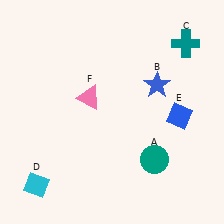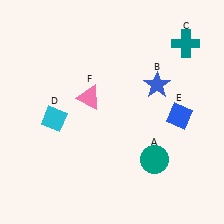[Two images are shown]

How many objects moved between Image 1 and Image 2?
1 object moved between the two images.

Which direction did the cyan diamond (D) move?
The cyan diamond (D) moved up.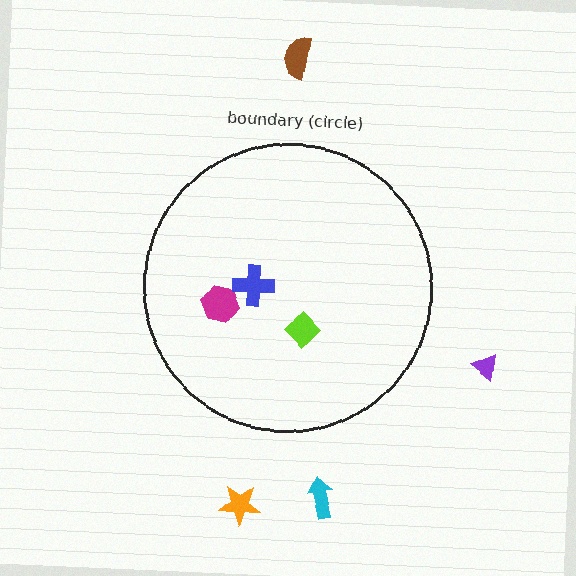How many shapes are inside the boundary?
3 inside, 4 outside.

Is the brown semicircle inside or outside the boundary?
Outside.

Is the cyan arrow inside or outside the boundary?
Outside.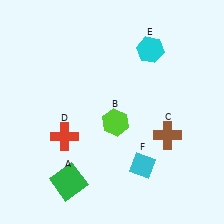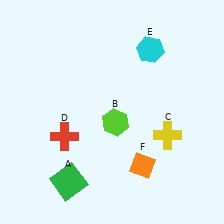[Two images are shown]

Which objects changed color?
C changed from brown to yellow. F changed from cyan to orange.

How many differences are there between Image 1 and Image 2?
There are 2 differences between the two images.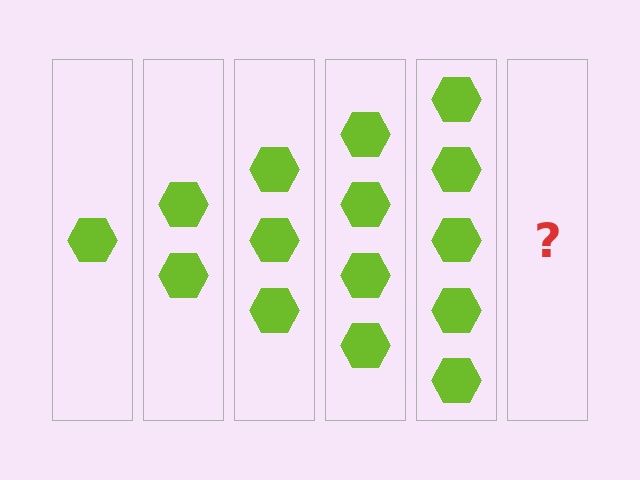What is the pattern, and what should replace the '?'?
The pattern is that each step adds one more hexagon. The '?' should be 6 hexagons.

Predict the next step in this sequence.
The next step is 6 hexagons.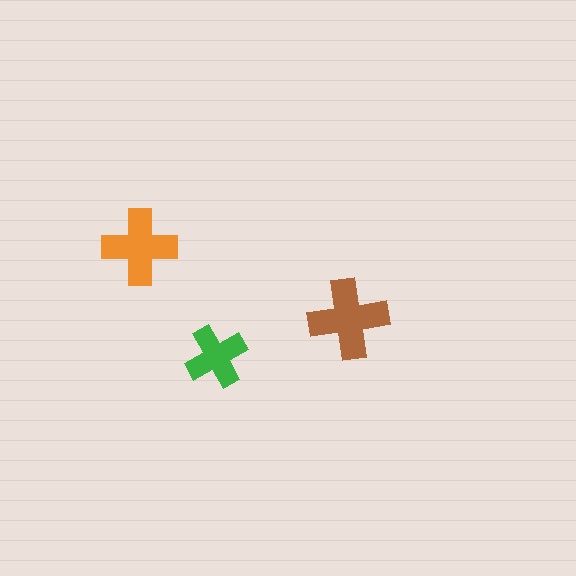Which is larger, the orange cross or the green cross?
The orange one.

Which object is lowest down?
The green cross is bottommost.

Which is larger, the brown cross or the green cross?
The brown one.